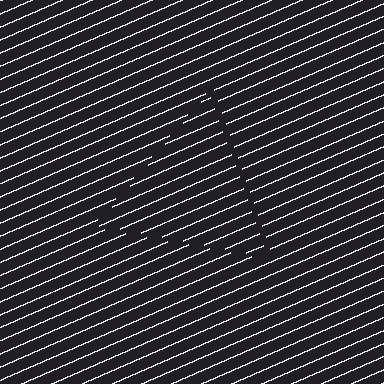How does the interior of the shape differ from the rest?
The interior of the shape contains the same grating, shifted by half a period — the contour is defined by the phase discontinuity where line-ends from the inner and outer gratings abut.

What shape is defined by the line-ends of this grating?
An illusory triangle. The interior of the shape contains the same grating, shifted by half a period — the contour is defined by the phase discontinuity where line-ends from the inner and outer gratings abut.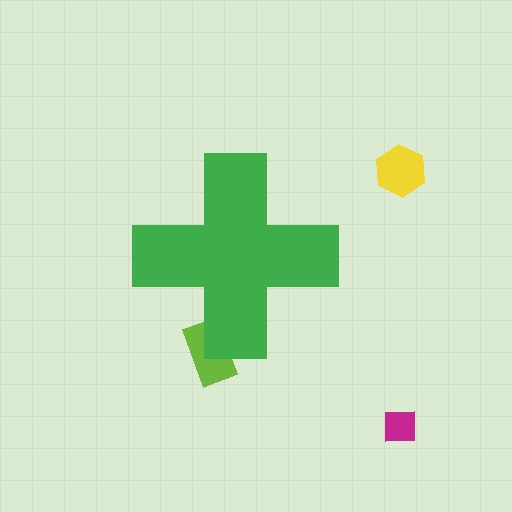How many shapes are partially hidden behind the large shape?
1 shape is partially hidden.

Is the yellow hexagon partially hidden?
No, the yellow hexagon is fully visible.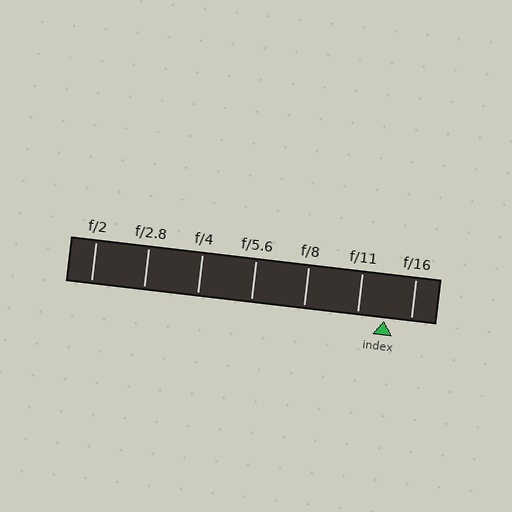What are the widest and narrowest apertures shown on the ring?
The widest aperture shown is f/2 and the narrowest is f/16.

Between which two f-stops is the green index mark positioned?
The index mark is between f/11 and f/16.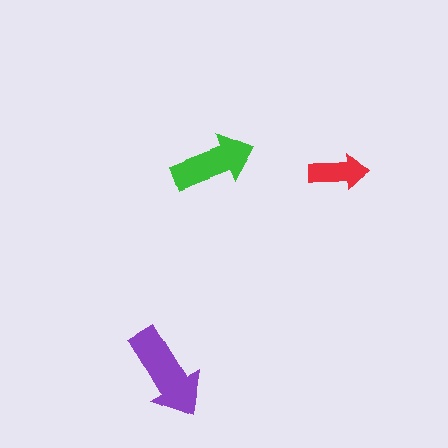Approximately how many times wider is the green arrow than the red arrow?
About 1.5 times wider.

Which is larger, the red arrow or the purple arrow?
The purple one.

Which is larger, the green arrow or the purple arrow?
The purple one.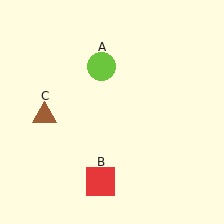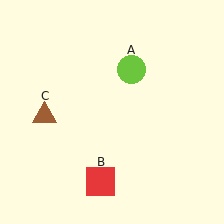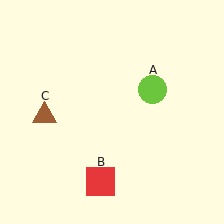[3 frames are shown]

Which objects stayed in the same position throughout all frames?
Red square (object B) and brown triangle (object C) remained stationary.